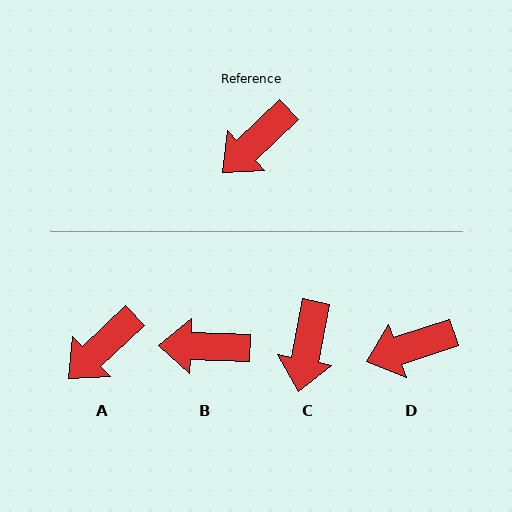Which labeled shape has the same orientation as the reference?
A.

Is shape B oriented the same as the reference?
No, it is off by about 45 degrees.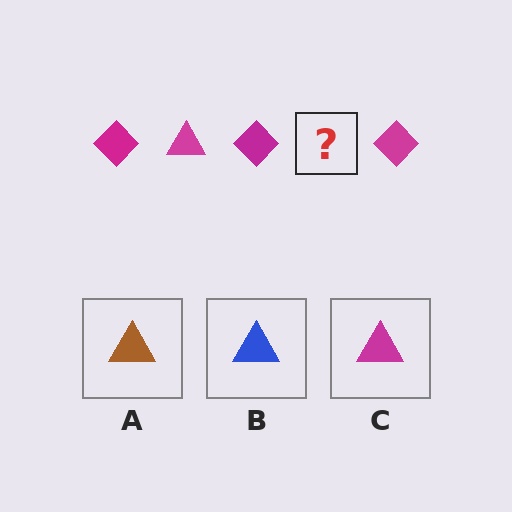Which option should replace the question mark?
Option C.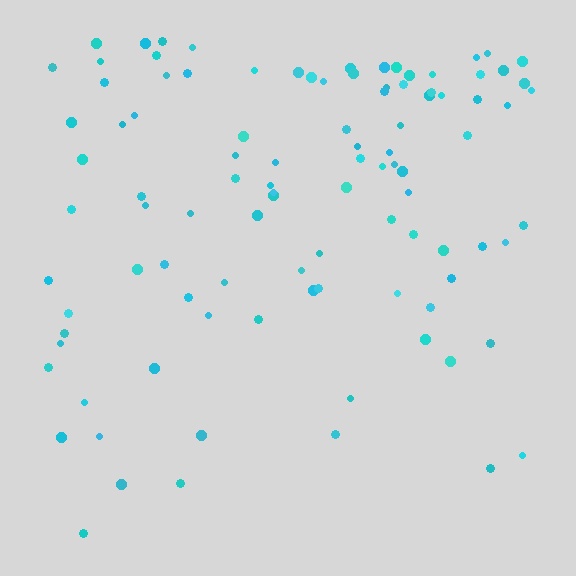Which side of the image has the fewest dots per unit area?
The bottom.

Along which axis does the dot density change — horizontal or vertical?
Vertical.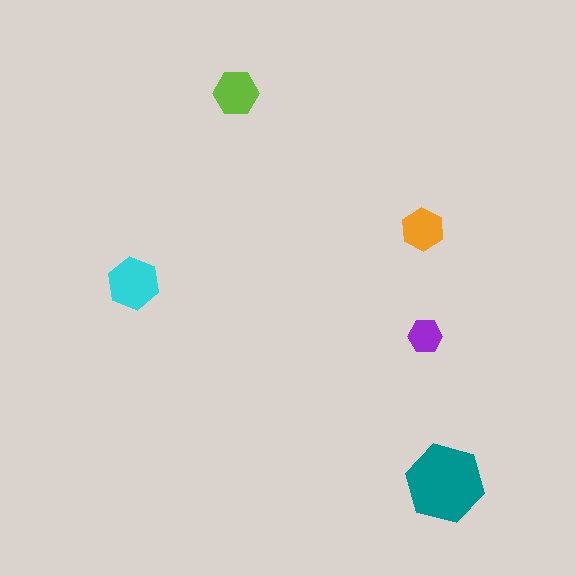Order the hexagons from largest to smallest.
the teal one, the cyan one, the lime one, the orange one, the purple one.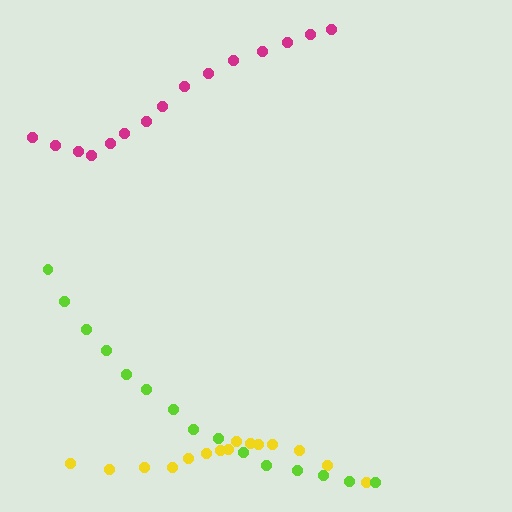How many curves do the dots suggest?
There are 3 distinct paths.